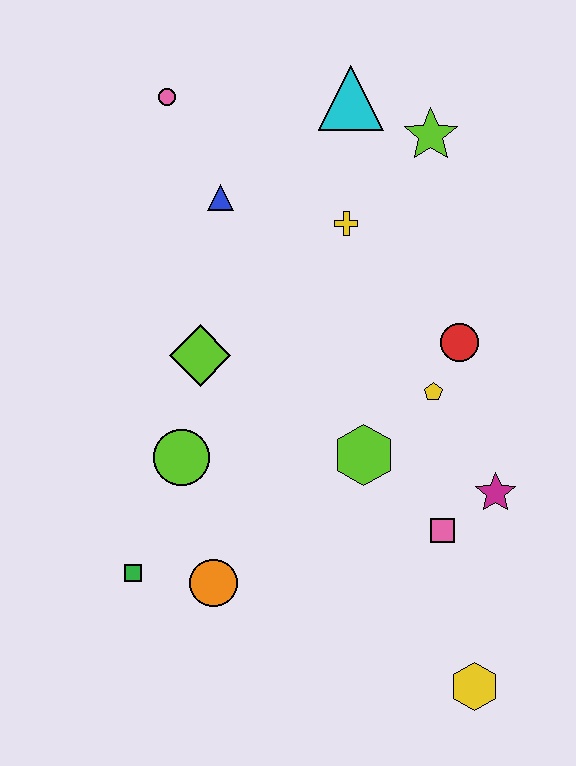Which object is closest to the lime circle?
The lime diamond is closest to the lime circle.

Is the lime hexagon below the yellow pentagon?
Yes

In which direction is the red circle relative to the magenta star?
The red circle is above the magenta star.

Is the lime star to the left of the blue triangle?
No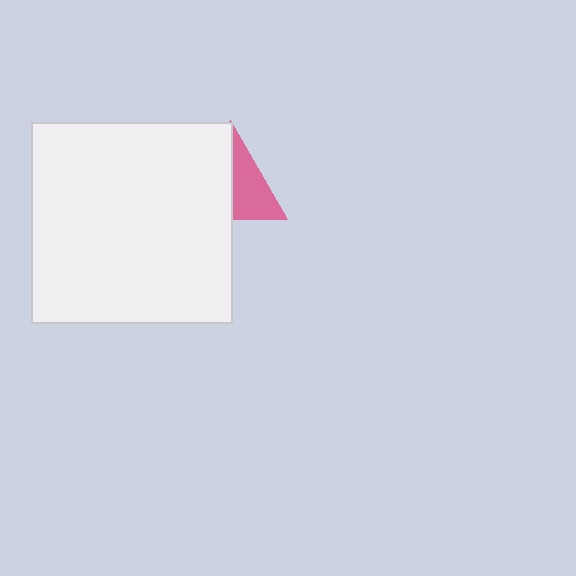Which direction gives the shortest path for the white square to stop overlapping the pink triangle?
Moving left gives the shortest separation.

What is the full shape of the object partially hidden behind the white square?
The partially hidden object is a pink triangle.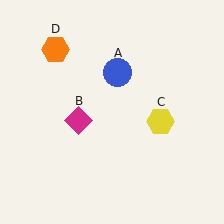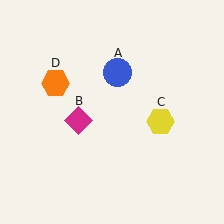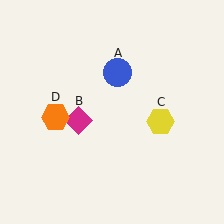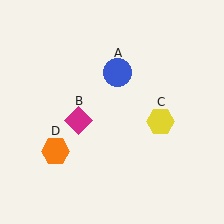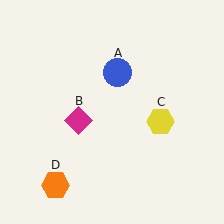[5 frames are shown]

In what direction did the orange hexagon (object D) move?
The orange hexagon (object D) moved down.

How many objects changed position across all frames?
1 object changed position: orange hexagon (object D).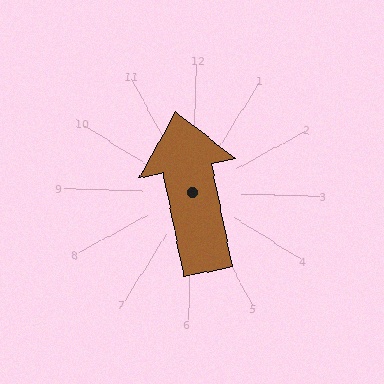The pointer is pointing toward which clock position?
Roughly 12 o'clock.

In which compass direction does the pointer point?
North.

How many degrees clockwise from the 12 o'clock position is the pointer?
Approximately 347 degrees.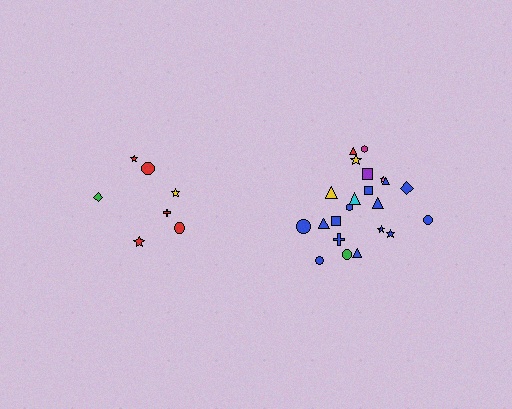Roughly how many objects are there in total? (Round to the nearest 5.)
Roughly 30 objects in total.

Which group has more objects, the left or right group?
The right group.